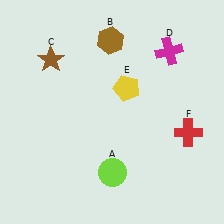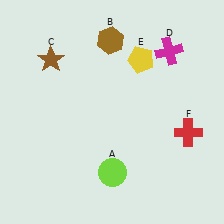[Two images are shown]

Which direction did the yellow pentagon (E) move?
The yellow pentagon (E) moved up.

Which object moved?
The yellow pentagon (E) moved up.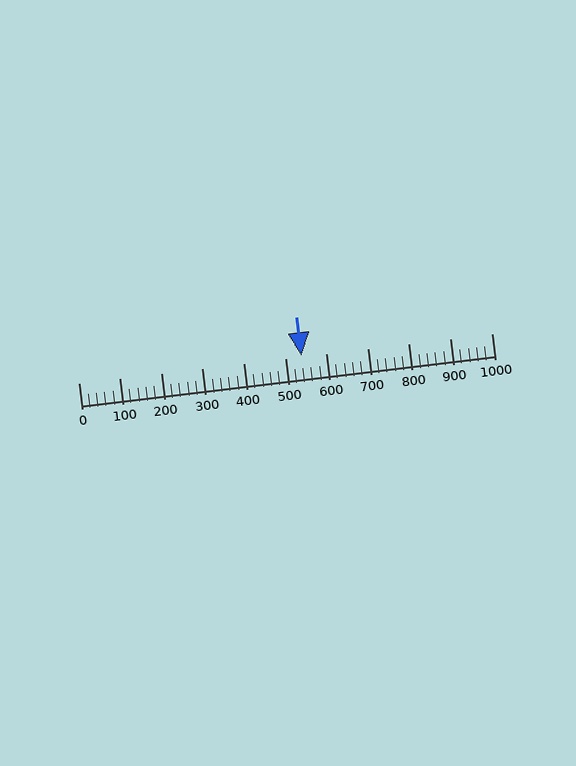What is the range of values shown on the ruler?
The ruler shows values from 0 to 1000.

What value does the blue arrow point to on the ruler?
The blue arrow points to approximately 540.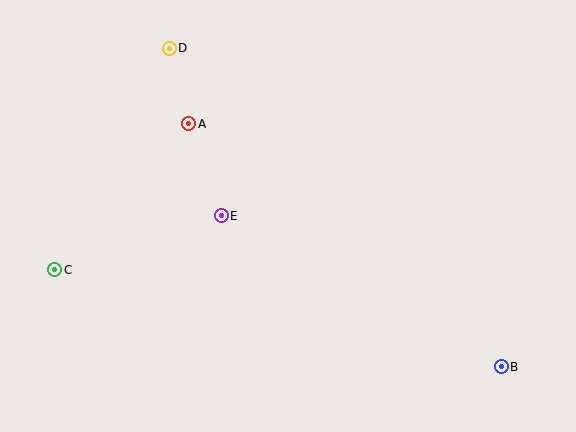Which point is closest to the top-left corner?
Point D is closest to the top-left corner.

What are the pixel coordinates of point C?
Point C is at (55, 270).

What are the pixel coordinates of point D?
Point D is at (169, 48).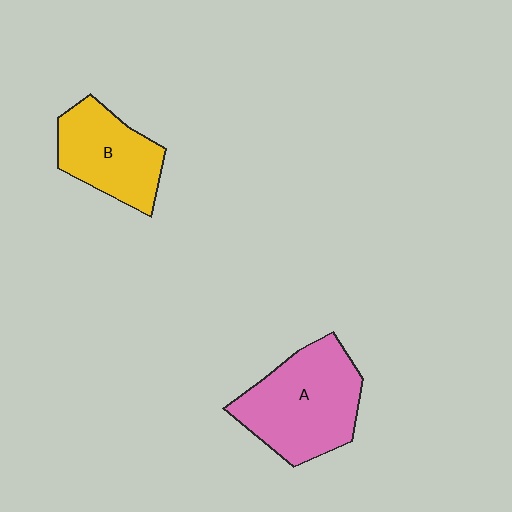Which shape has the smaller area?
Shape B (yellow).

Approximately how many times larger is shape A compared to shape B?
Approximately 1.4 times.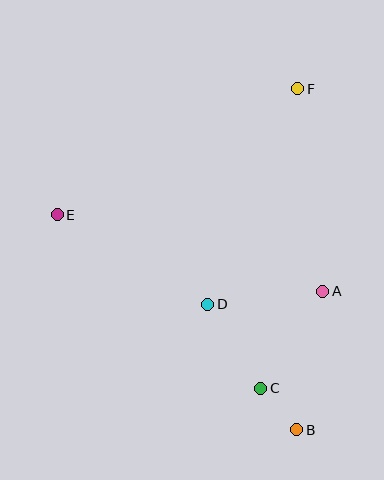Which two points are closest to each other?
Points B and C are closest to each other.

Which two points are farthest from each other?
Points B and F are farthest from each other.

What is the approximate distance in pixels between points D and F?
The distance between D and F is approximately 234 pixels.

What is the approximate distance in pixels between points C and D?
The distance between C and D is approximately 99 pixels.